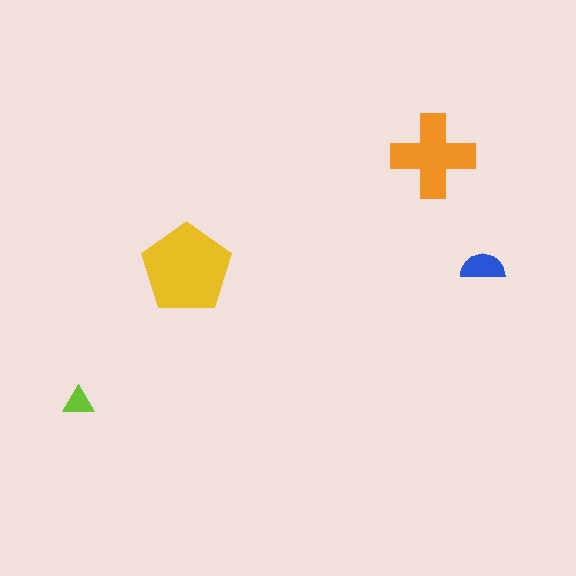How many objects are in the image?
There are 4 objects in the image.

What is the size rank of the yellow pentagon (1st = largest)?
1st.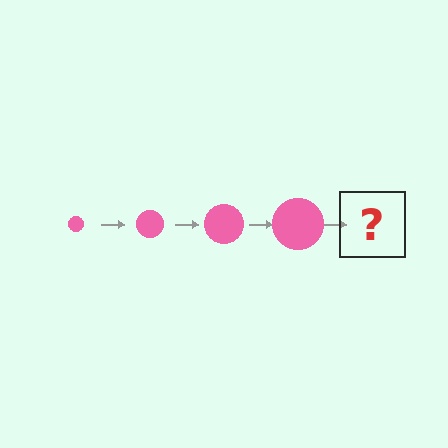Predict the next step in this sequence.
The next step is a pink circle, larger than the previous one.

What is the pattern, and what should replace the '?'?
The pattern is that the circle gets progressively larger each step. The '?' should be a pink circle, larger than the previous one.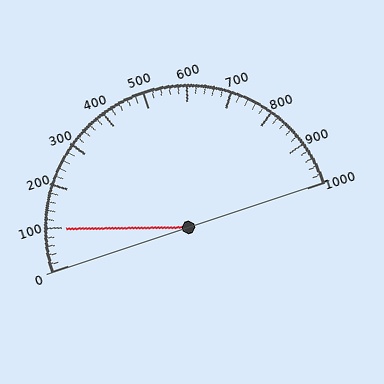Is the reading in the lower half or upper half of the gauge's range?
The reading is in the lower half of the range (0 to 1000).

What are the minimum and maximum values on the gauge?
The gauge ranges from 0 to 1000.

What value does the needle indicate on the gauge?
The needle indicates approximately 100.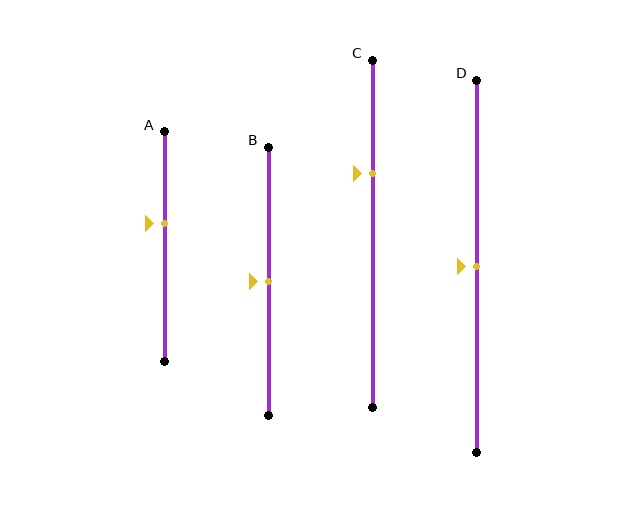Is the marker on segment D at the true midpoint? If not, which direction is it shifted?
Yes, the marker on segment D is at the true midpoint.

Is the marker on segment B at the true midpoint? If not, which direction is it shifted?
Yes, the marker on segment B is at the true midpoint.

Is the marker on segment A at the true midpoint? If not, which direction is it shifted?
No, the marker on segment A is shifted upward by about 10% of the segment length.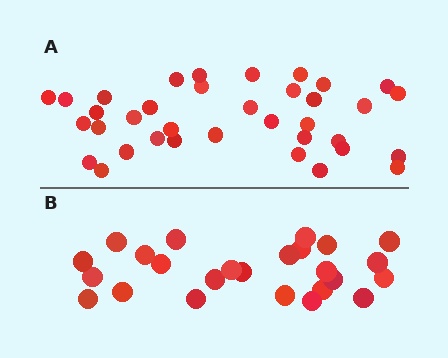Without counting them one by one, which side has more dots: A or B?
Region A (the top region) has more dots.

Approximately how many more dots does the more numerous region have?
Region A has roughly 12 or so more dots than region B.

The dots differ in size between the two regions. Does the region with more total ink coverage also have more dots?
No. Region B has more total ink coverage because its dots are larger, but region A actually contains more individual dots. Total area can be misleading — the number of items is what matters here.